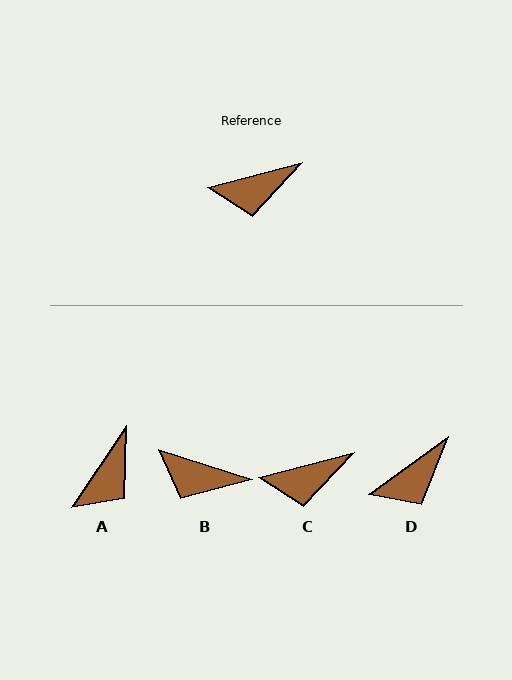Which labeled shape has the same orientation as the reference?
C.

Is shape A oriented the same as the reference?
No, it is off by about 41 degrees.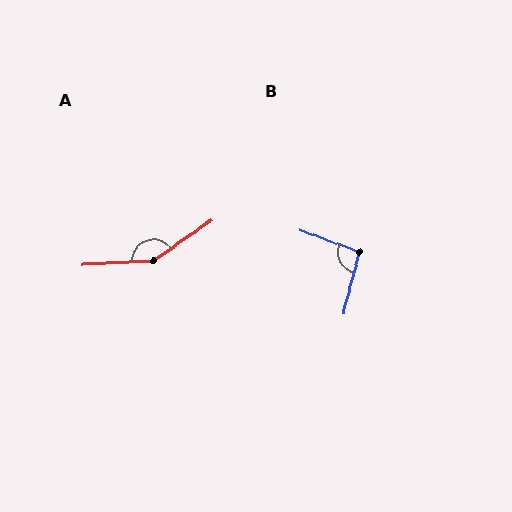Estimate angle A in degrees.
Approximately 148 degrees.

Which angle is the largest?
A, at approximately 148 degrees.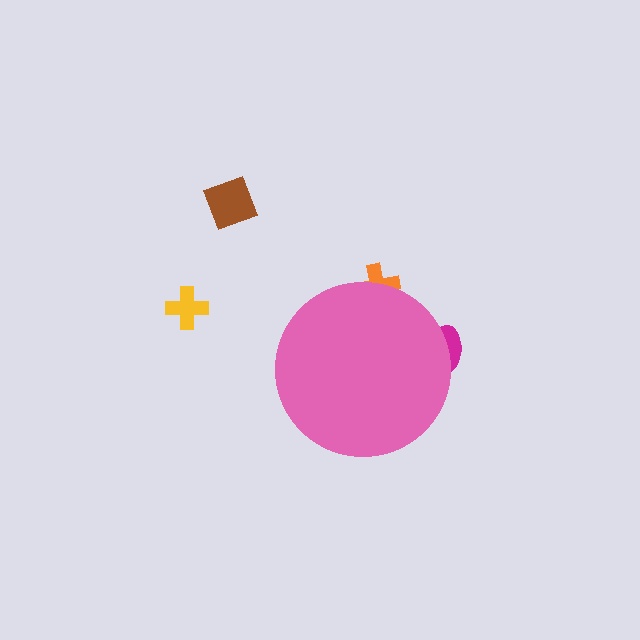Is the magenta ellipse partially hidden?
Yes, the magenta ellipse is partially hidden behind the pink circle.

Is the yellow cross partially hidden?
No, the yellow cross is fully visible.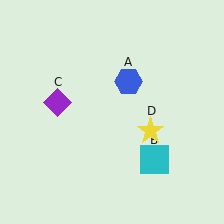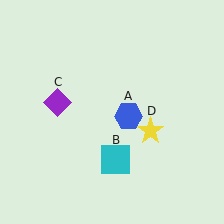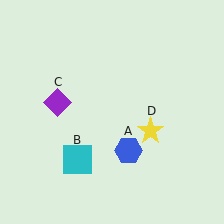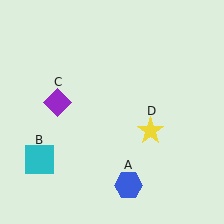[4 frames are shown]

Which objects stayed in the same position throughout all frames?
Purple diamond (object C) and yellow star (object D) remained stationary.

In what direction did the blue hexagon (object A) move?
The blue hexagon (object A) moved down.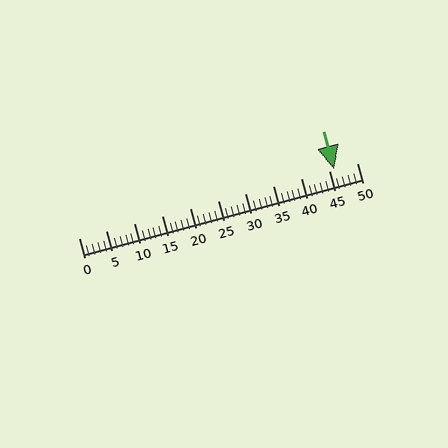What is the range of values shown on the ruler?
The ruler shows values from 0 to 50.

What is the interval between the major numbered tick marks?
The major tick marks are spaced 5 units apart.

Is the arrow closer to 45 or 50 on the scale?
The arrow is closer to 45.